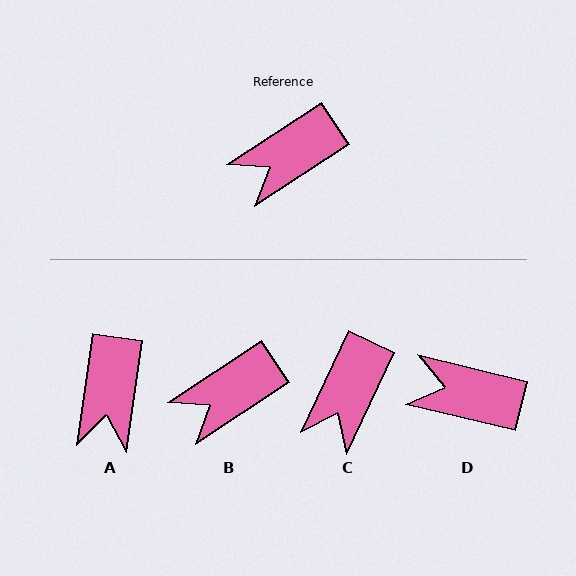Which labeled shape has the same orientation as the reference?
B.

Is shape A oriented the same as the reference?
No, it is off by about 49 degrees.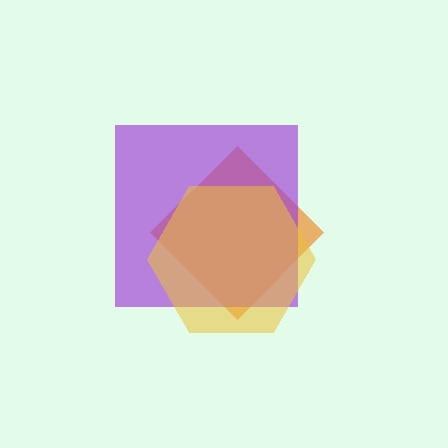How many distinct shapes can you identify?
There are 3 distinct shapes: an orange diamond, a purple square, a yellow hexagon.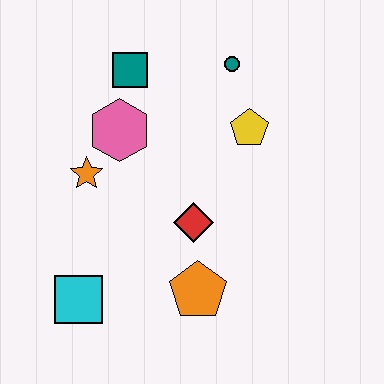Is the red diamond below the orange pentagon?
No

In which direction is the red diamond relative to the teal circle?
The red diamond is below the teal circle.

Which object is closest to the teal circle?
The yellow pentagon is closest to the teal circle.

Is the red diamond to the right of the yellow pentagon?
No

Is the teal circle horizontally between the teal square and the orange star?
No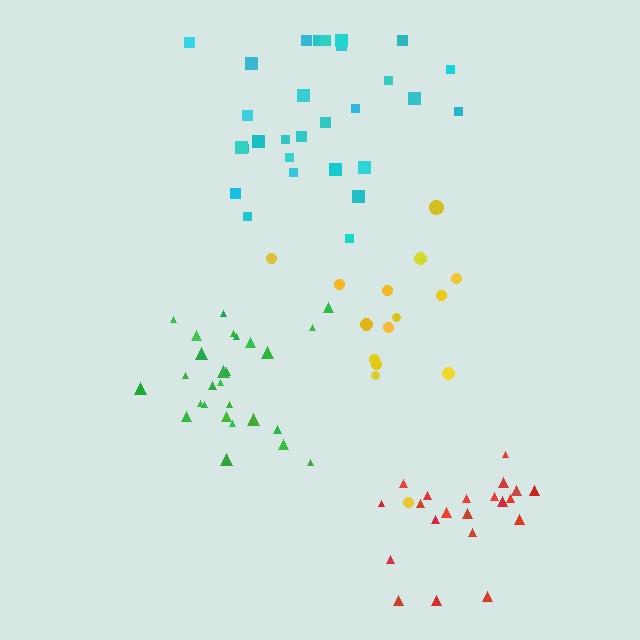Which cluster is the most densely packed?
Green.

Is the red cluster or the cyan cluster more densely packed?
Red.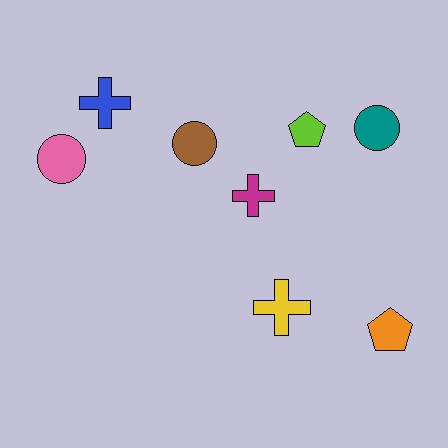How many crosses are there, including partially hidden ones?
There are 3 crosses.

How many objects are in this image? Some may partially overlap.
There are 8 objects.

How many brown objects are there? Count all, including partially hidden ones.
There is 1 brown object.